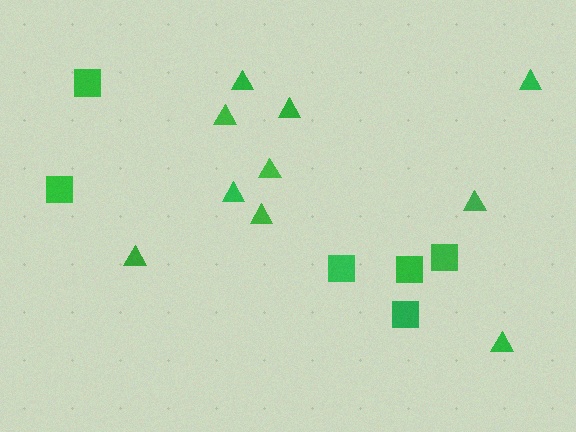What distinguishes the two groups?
There are 2 groups: one group of triangles (10) and one group of squares (6).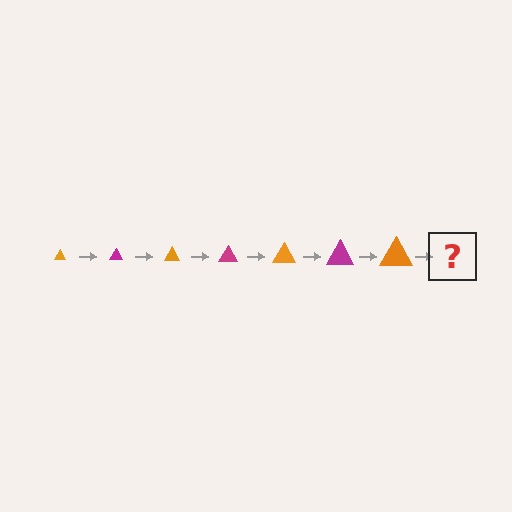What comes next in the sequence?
The next element should be a magenta triangle, larger than the previous one.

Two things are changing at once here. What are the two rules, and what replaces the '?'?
The two rules are that the triangle grows larger each step and the color cycles through orange and magenta. The '?' should be a magenta triangle, larger than the previous one.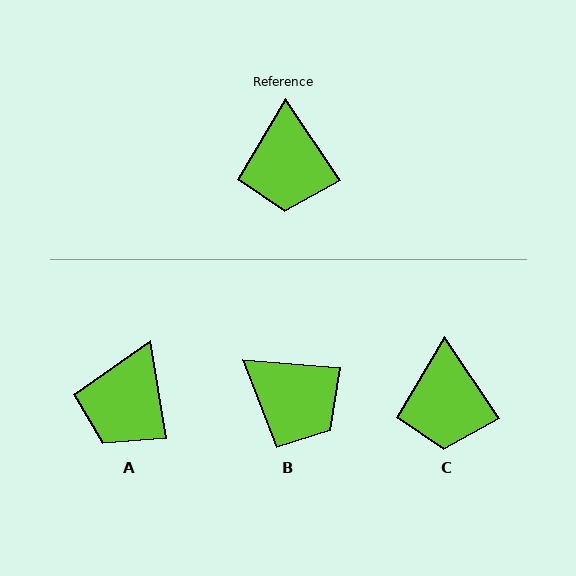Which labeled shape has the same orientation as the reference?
C.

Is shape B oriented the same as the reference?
No, it is off by about 51 degrees.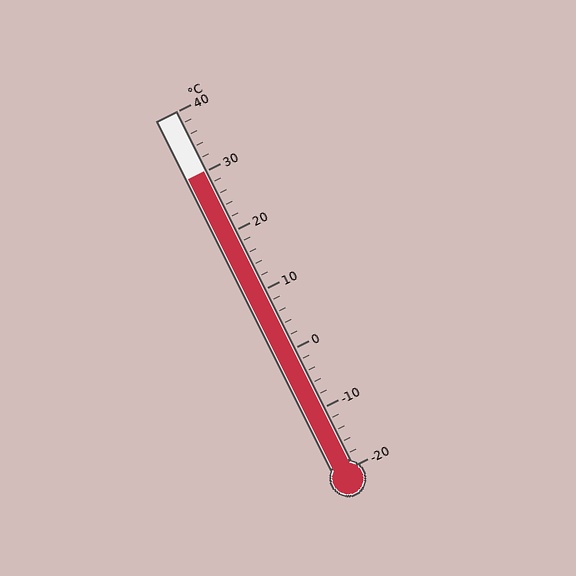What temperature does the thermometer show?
The thermometer shows approximately 30°C.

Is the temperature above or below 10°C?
The temperature is above 10°C.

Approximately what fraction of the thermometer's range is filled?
The thermometer is filled to approximately 85% of its range.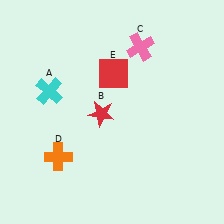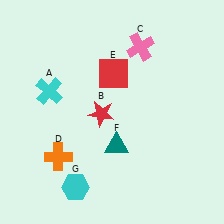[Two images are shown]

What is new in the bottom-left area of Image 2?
A cyan hexagon (G) was added in the bottom-left area of Image 2.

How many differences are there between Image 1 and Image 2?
There are 2 differences between the two images.